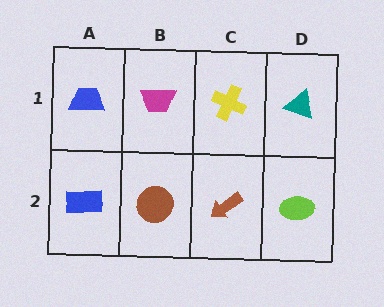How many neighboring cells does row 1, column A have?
2.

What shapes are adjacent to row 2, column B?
A magenta trapezoid (row 1, column B), a blue rectangle (row 2, column A), a brown arrow (row 2, column C).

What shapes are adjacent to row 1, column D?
A lime ellipse (row 2, column D), a yellow cross (row 1, column C).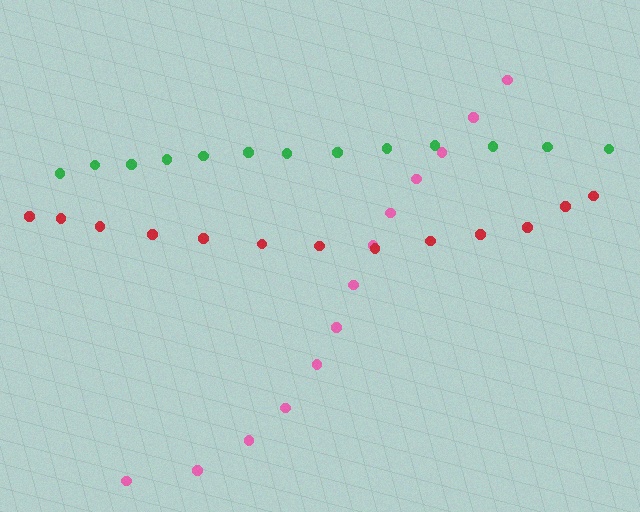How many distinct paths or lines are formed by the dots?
There are 3 distinct paths.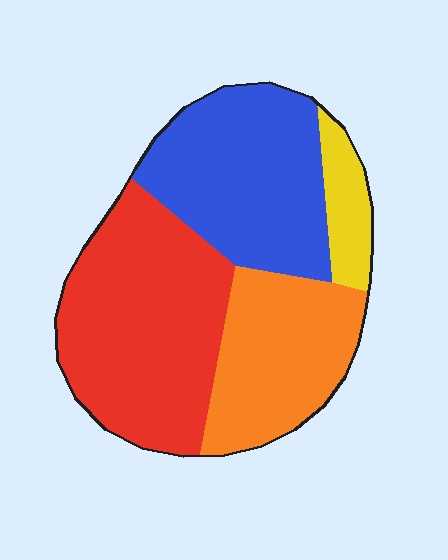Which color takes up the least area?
Yellow, at roughly 10%.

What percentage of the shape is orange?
Orange takes up about one quarter (1/4) of the shape.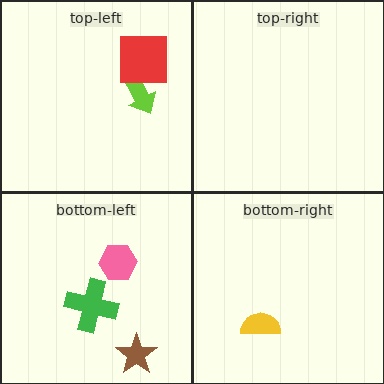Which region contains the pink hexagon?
The bottom-left region.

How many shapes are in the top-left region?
2.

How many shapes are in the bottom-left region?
3.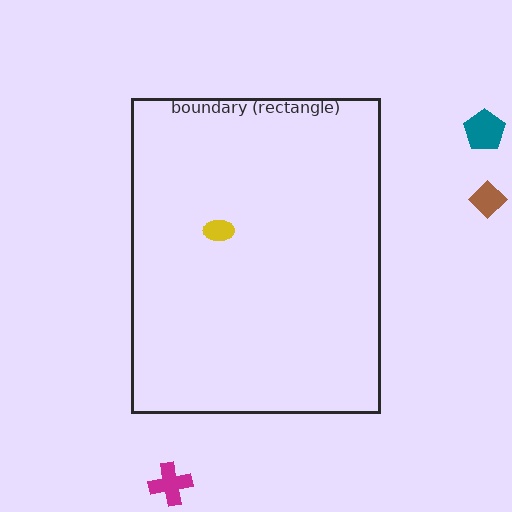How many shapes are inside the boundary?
1 inside, 3 outside.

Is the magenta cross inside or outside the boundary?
Outside.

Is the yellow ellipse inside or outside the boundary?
Inside.